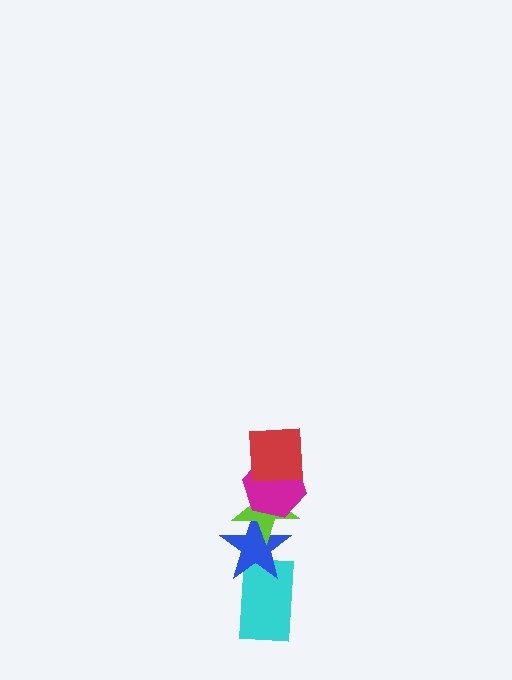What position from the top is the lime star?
The lime star is 3rd from the top.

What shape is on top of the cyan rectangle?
The blue star is on top of the cyan rectangle.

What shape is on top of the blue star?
The lime star is on top of the blue star.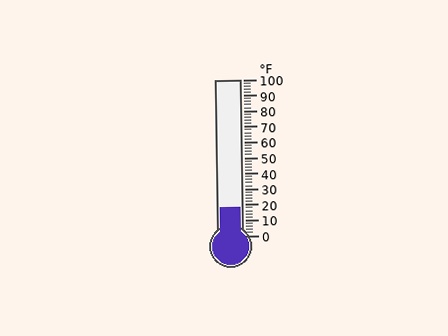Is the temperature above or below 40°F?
The temperature is below 40°F.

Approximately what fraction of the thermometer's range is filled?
The thermometer is filled to approximately 20% of its range.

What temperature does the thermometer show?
The thermometer shows approximately 18°F.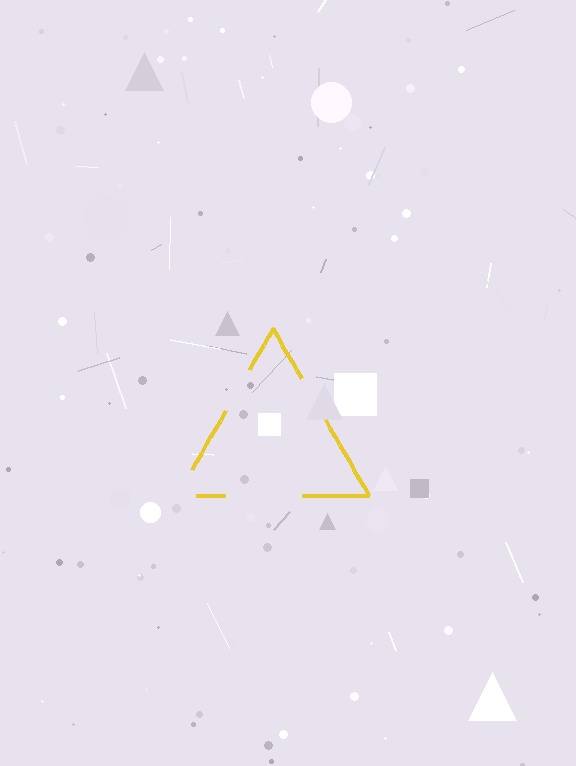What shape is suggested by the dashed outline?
The dashed outline suggests a triangle.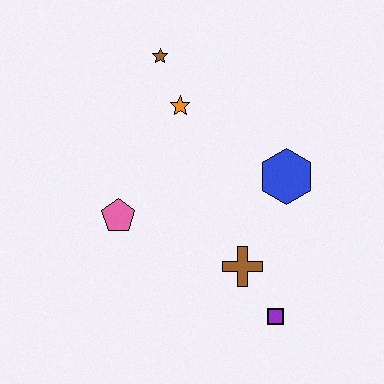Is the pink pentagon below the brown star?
Yes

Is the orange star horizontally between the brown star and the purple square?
Yes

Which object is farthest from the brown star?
The purple square is farthest from the brown star.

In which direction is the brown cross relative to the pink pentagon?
The brown cross is to the right of the pink pentagon.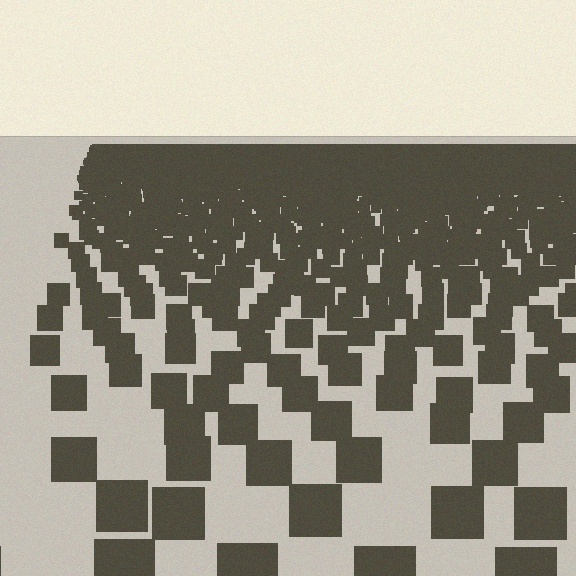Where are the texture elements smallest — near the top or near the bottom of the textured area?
Near the top.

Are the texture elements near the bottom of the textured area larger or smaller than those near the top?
Larger. Near the bottom, elements are closer to the viewer and appear at a bigger on-screen size.